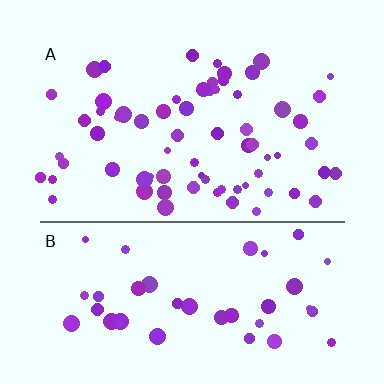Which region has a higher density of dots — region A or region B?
A (the top).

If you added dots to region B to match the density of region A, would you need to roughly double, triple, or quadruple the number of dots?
Approximately double.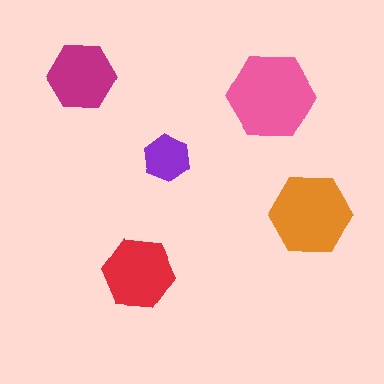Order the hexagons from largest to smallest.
the pink one, the orange one, the red one, the magenta one, the purple one.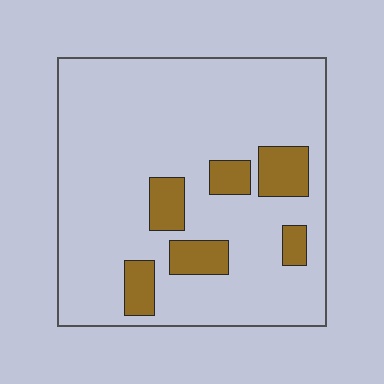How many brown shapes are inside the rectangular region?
6.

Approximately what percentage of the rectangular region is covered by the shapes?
Approximately 15%.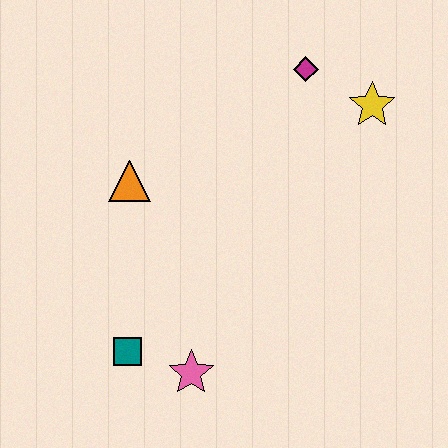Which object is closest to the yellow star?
The magenta diamond is closest to the yellow star.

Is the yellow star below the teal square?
No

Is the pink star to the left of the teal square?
No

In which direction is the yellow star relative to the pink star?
The yellow star is above the pink star.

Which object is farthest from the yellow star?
The teal square is farthest from the yellow star.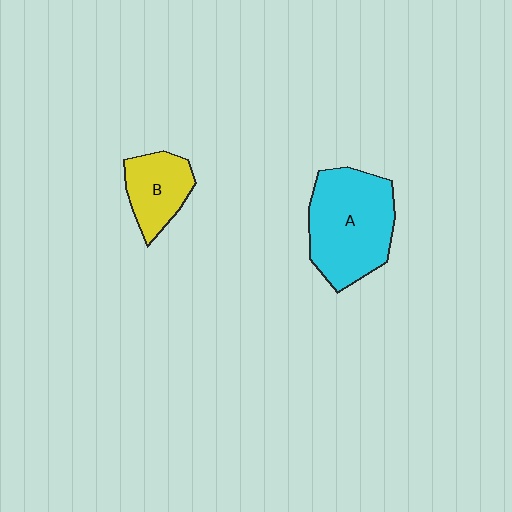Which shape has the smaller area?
Shape B (yellow).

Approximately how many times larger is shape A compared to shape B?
Approximately 1.9 times.